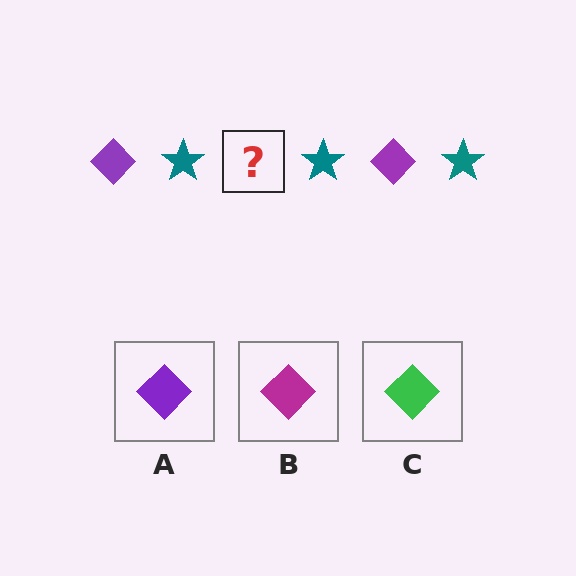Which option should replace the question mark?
Option A.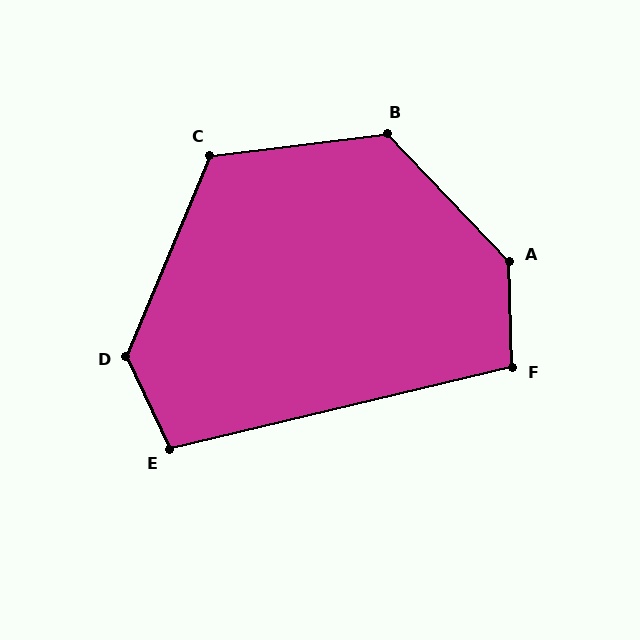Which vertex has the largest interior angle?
A, at approximately 138 degrees.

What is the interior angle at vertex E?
Approximately 102 degrees (obtuse).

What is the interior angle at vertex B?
Approximately 127 degrees (obtuse).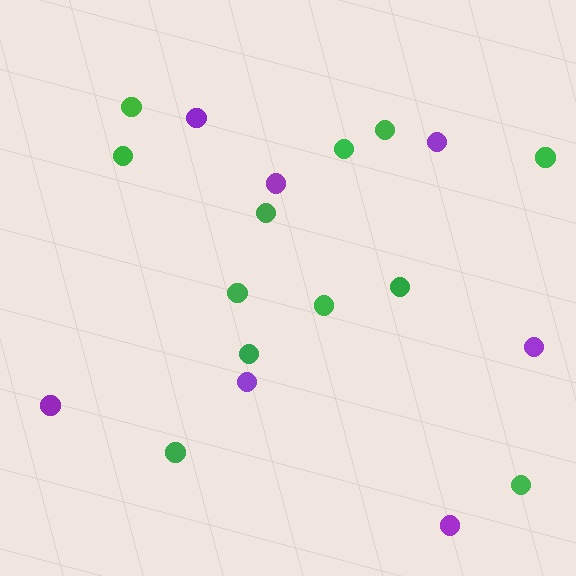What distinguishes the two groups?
There are 2 groups: one group of green circles (12) and one group of purple circles (7).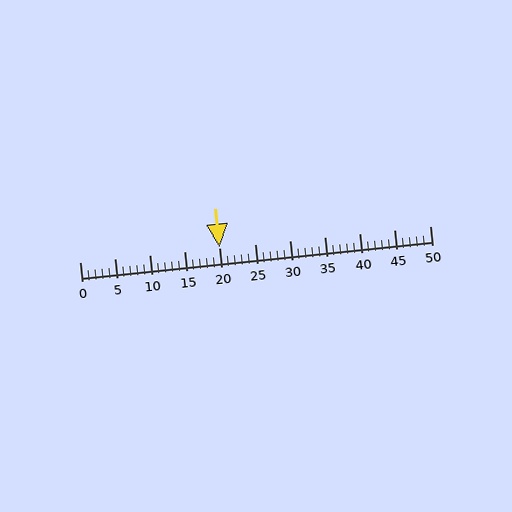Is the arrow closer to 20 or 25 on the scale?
The arrow is closer to 20.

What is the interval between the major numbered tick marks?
The major tick marks are spaced 5 units apart.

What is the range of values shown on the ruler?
The ruler shows values from 0 to 50.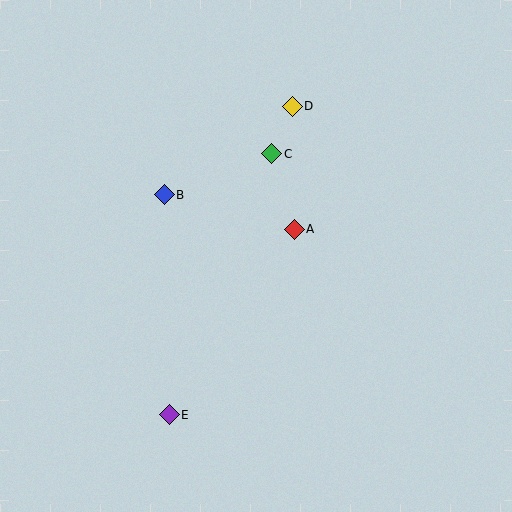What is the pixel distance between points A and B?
The distance between A and B is 135 pixels.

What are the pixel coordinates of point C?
Point C is at (272, 154).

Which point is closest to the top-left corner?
Point B is closest to the top-left corner.